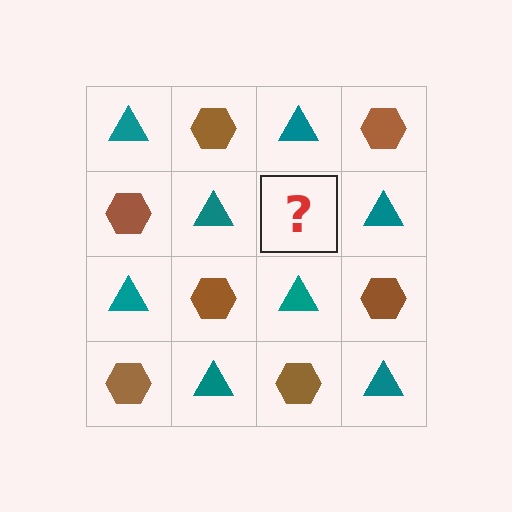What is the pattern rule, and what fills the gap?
The rule is that it alternates teal triangle and brown hexagon in a checkerboard pattern. The gap should be filled with a brown hexagon.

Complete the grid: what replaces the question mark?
The question mark should be replaced with a brown hexagon.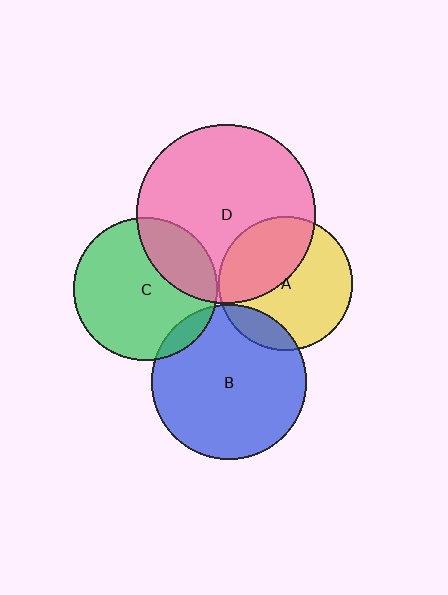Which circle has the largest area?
Circle D (pink).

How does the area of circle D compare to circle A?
Approximately 1.8 times.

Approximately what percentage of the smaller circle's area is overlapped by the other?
Approximately 15%.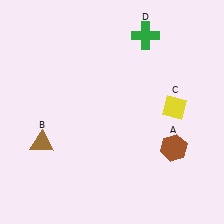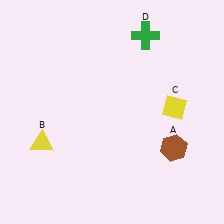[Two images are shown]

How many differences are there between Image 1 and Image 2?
There is 1 difference between the two images.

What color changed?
The triangle (B) changed from brown in Image 1 to yellow in Image 2.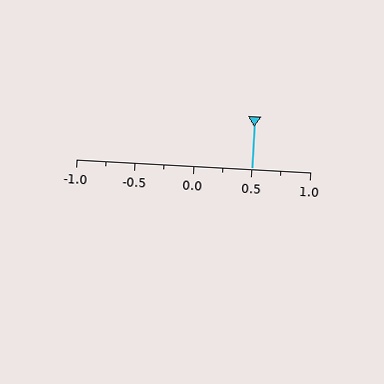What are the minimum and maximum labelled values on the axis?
The axis runs from -1.0 to 1.0.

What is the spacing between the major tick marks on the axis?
The major ticks are spaced 0.5 apart.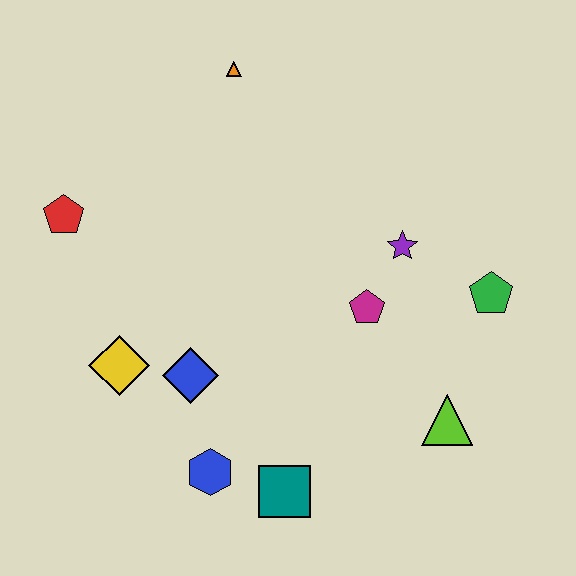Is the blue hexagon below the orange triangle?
Yes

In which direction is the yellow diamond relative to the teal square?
The yellow diamond is to the left of the teal square.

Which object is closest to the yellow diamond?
The blue diamond is closest to the yellow diamond.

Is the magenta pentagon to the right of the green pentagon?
No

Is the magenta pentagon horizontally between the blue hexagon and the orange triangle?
No